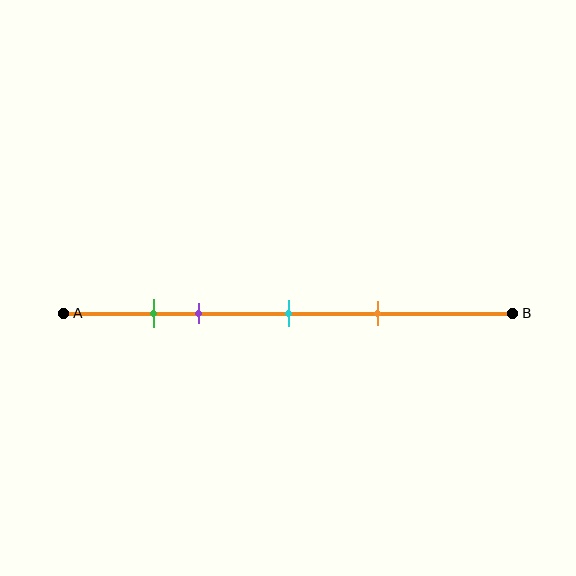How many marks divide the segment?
There are 4 marks dividing the segment.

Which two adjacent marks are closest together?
The green and purple marks are the closest adjacent pair.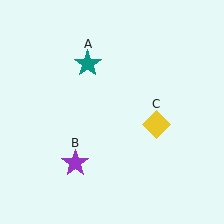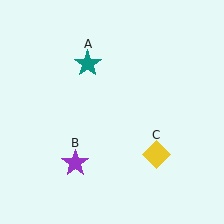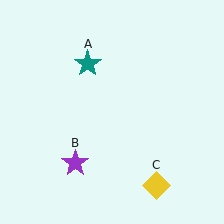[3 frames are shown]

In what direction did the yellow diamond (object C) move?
The yellow diamond (object C) moved down.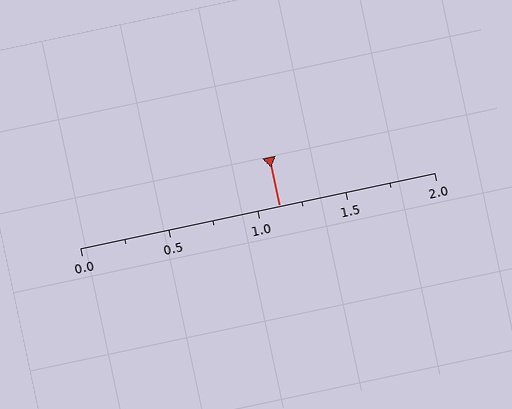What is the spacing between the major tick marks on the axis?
The major ticks are spaced 0.5 apart.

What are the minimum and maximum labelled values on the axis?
The axis runs from 0.0 to 2.0.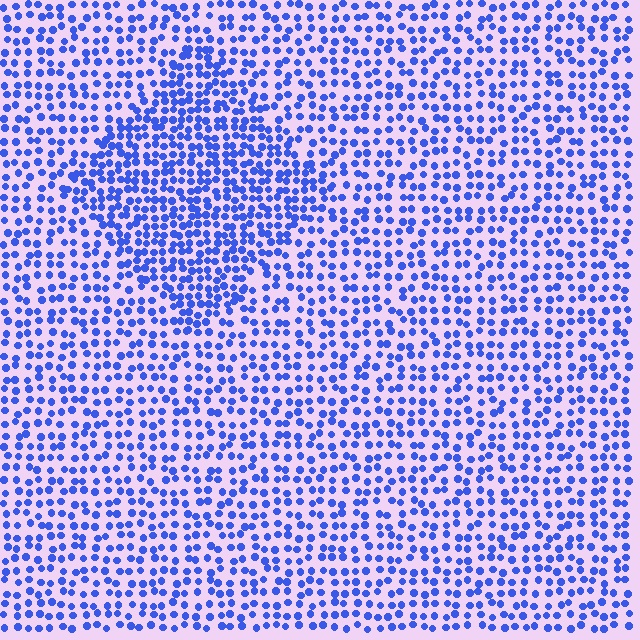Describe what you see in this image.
The image contains small blue elements arranged at two different densities. A diamond-shaped region is visible where the elements are more densely packed than the surrounding area.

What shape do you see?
I see a diamond.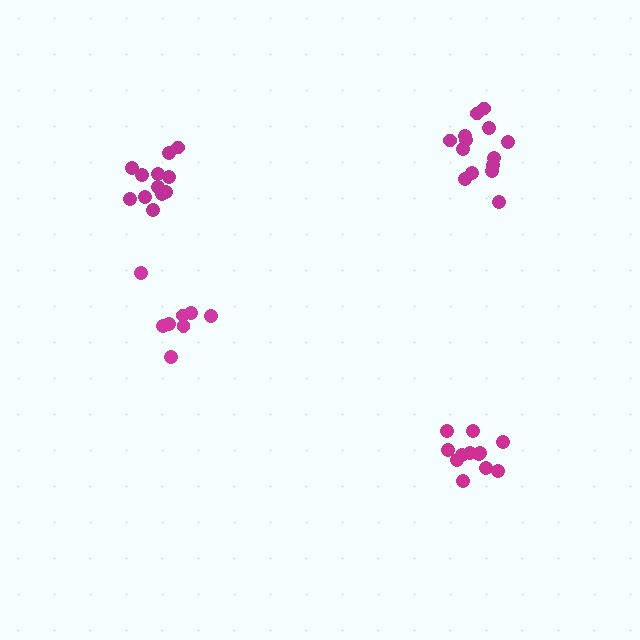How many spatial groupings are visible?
There are 4 spatial groupings.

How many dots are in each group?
Group 1: 8 dots, Group 2: 12 dots, Group 3: 14 dots, Group 4: 12 dots (46 total).